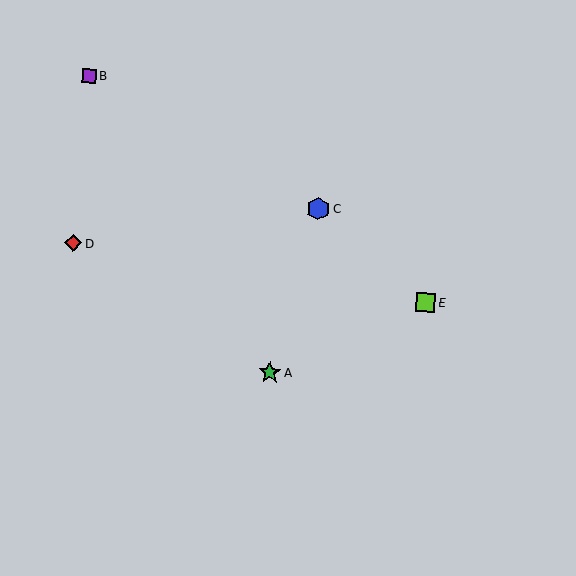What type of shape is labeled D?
Shape D is a red diamond.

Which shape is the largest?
The blue hexagon (labeled C) is the largest.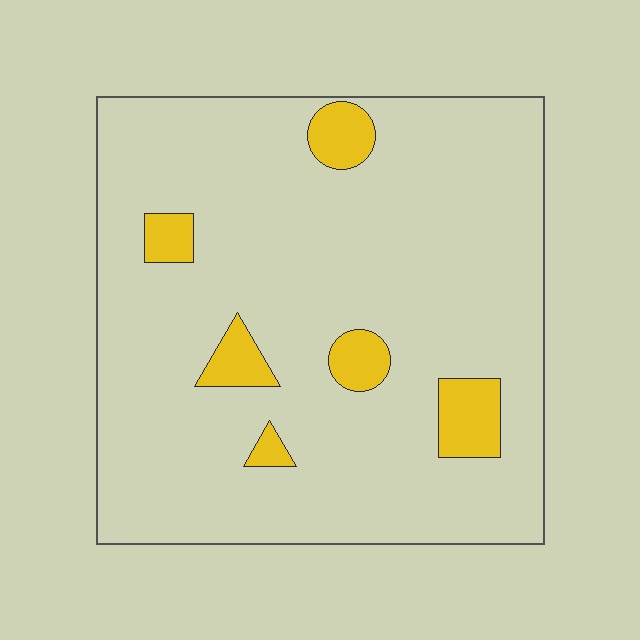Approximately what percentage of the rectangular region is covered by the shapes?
Approximately 10%.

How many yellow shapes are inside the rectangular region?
6.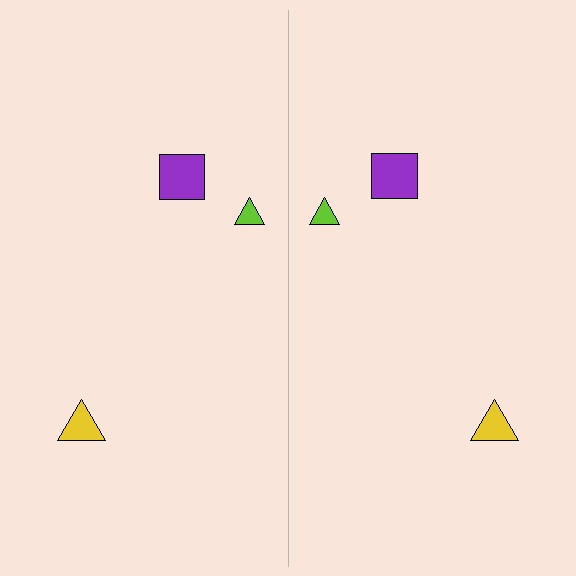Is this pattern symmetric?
Yes, this pattern has bilateral (reflection) symmetry.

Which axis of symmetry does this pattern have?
The pattern has a vertical axis of symmetry running through the center of the image.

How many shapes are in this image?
There are 6 shapes in this image.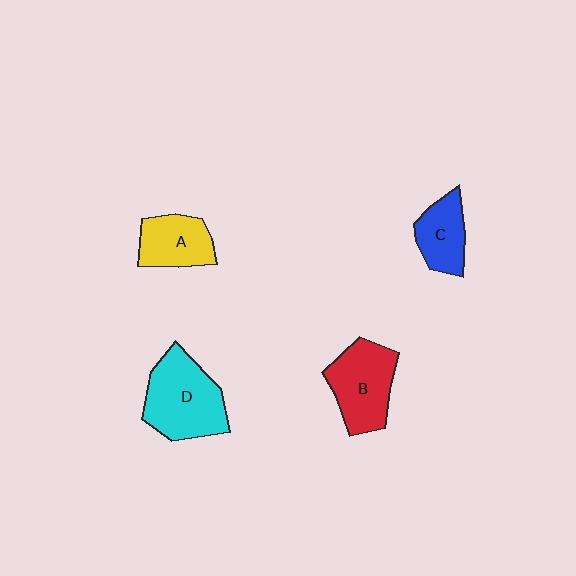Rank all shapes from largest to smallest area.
From largest to smallest: D (cyan), B (red), A (yellow), C (blue).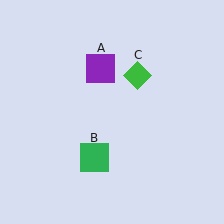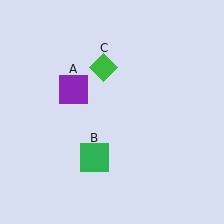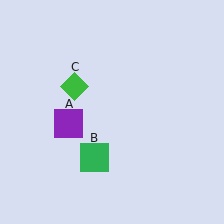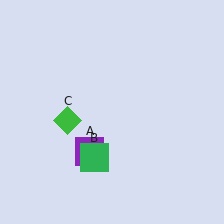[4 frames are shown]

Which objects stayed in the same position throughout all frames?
Green square (object B) remained stationary.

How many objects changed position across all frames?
2 objects changed position: purple square (object A), green diamond (object C).